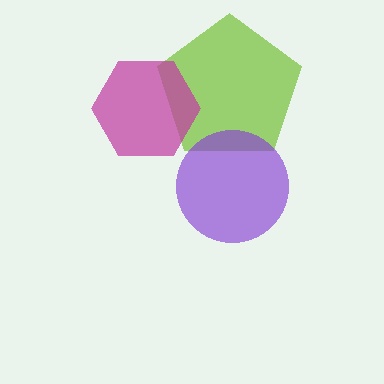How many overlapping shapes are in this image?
There are 3 overlapping shapes in the image.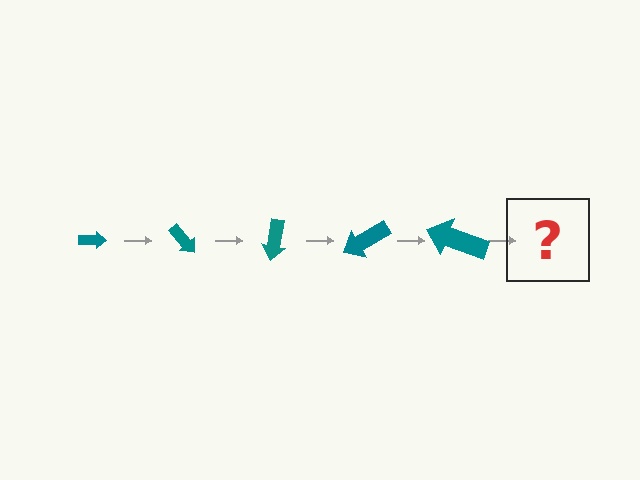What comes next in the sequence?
The next element should be an arrow, larger than the previous one and rotated 250 degrees from the start.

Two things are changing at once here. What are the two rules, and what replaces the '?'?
The two rules are that the arrow grows larger each step and it rotates 50 degrees each step. The '?' should be an arrow, larger than the previous one and rotated 250 degrees from the start.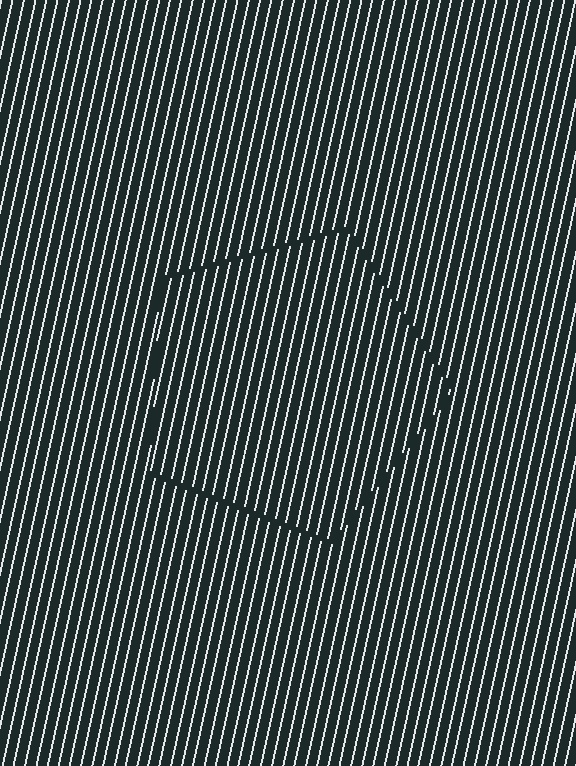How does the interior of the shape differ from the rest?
The interior of the shape contains the same grating, shifted by half a period — the contour is defined by the phase discontinuity where line-ends from the inner and outer gratings abut.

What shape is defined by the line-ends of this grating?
An illusory pentagon. The interior of the shape contains the same grating, shifted by half a period — the contour is defined by the phase discontinuity where line-ends from the inner and outer gratings abut.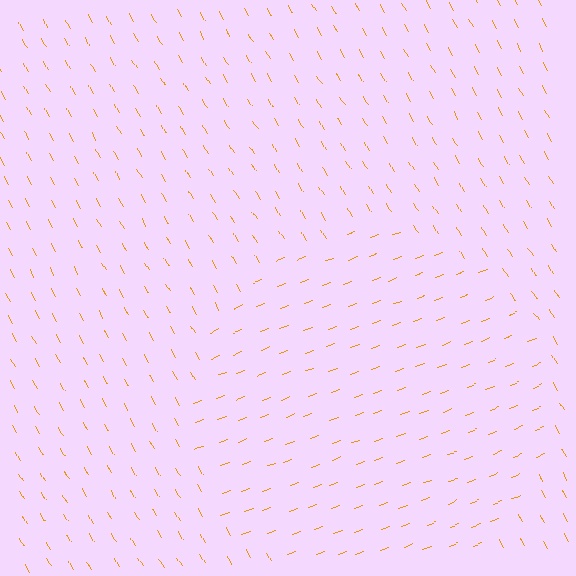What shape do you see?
I see a circle.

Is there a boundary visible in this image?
Yes, there is a texture boundary formed by a change in line orientation.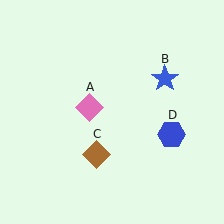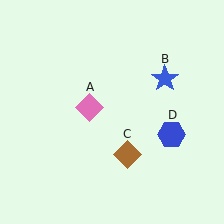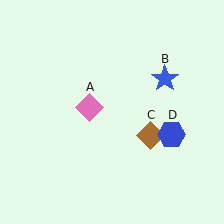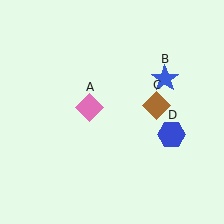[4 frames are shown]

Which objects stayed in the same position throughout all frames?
Pink diamond (object A) and blue star (object B) and blue hexagon (object D) remained stationary.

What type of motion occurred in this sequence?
The brown diamond (object C) rotated counterclockwise around the center of the scene.